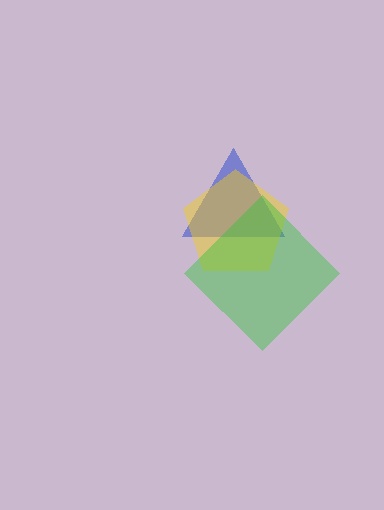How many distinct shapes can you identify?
There are 3 distinct shapes: a blue triangle, a yellow pentagon, a green diamond.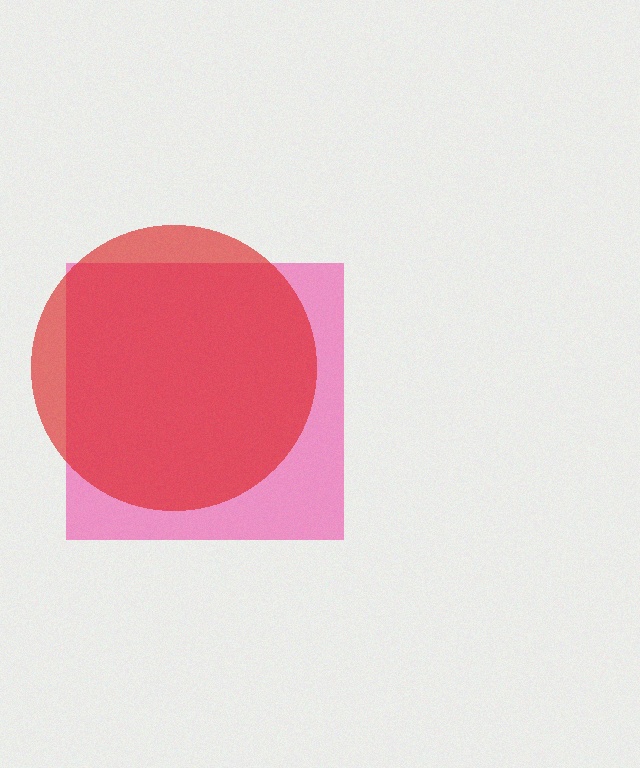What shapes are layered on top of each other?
The layered shapes are: a pink square, a red circle.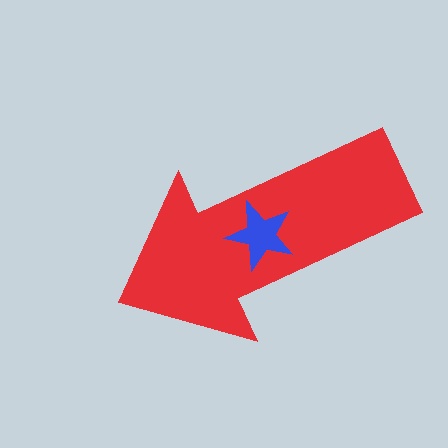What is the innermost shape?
The blue star.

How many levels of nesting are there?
2.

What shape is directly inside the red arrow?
The blue star.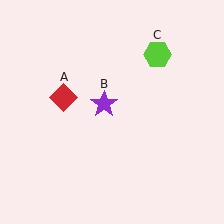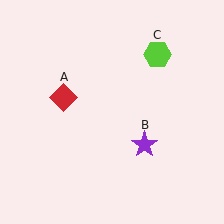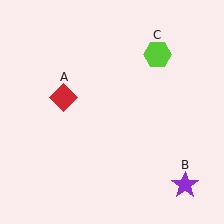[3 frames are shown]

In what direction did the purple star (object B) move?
The purple star (object B) moved down and to the right.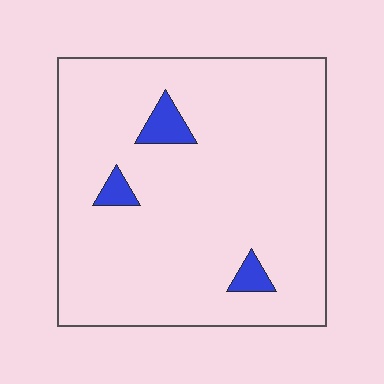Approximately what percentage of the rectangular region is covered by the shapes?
Approximately 5%.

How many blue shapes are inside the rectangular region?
3.